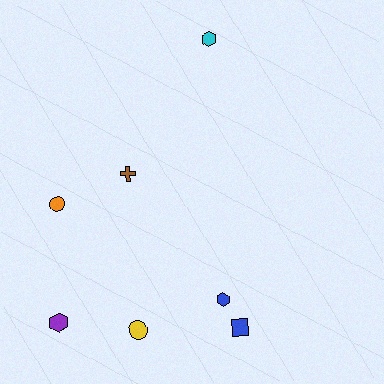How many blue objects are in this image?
There are 2 blue objects.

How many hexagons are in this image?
There are 3 hexagons.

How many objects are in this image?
There are 7 objects.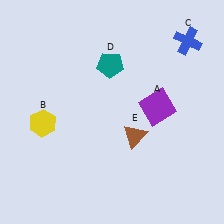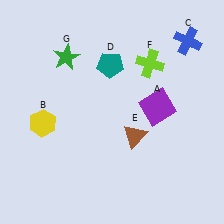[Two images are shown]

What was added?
A lime cross (F), a green star (G) were added in Image 2.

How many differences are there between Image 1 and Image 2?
There are 2 differences between the two images.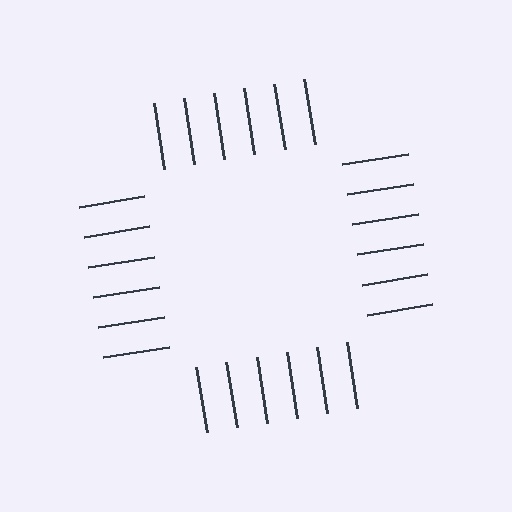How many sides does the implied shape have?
4 sides — the line-ends trace a square.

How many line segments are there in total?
24 — 6 along each of the 4 edges.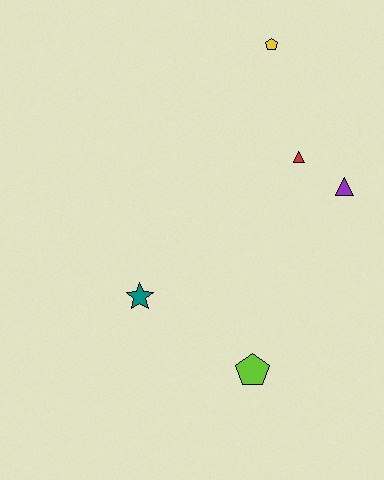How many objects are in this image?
There are 5 objects.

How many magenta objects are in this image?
There are no magenta objects.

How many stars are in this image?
There is 1 star.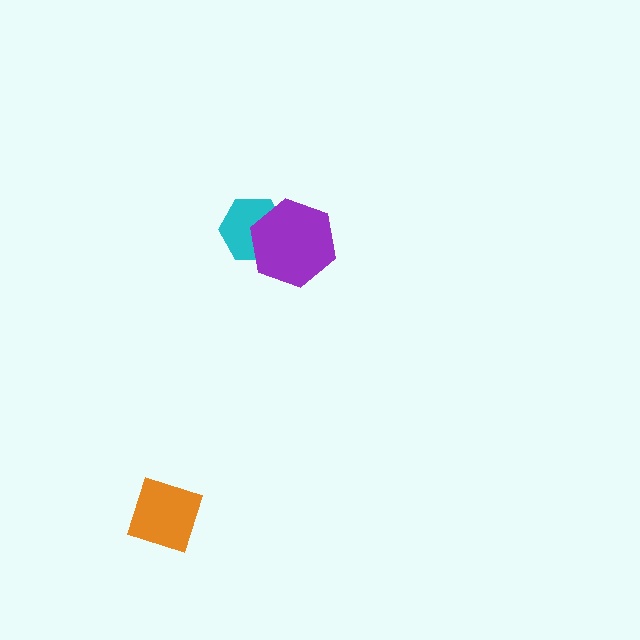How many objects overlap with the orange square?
0 objects overlap with the orange square.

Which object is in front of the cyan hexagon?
The purple hexagon is in front of the cyan hexagon.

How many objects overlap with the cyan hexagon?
1 object overlaps with the cyan hexagon.